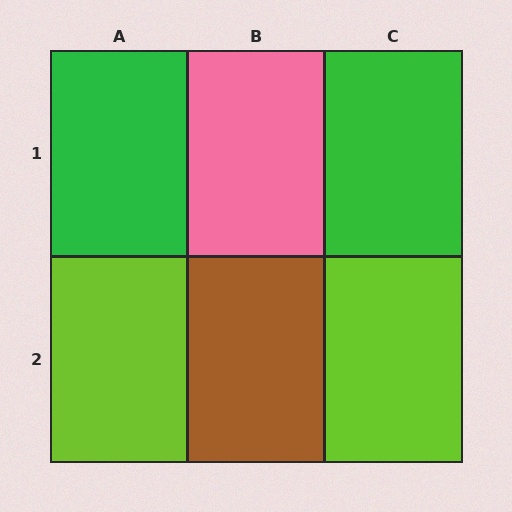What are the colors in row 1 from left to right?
Green, pink, green.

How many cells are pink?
1 cell is pink.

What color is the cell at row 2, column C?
Lime.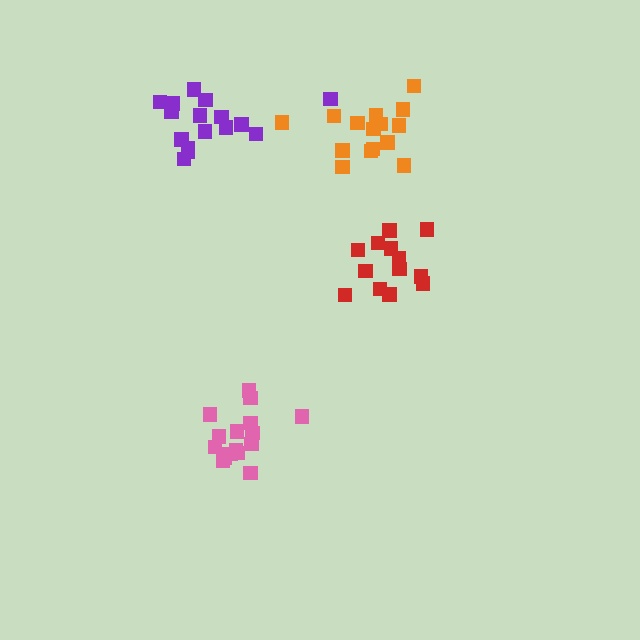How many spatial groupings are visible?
There are 4 spatial groupings.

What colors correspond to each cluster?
The clusters are colored: purple, pink, red, orange.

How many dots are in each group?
Group 1: 17 dots, Group 2: 17 dots, Group 3: 13 dots, Group 4: 15 dots (62 total).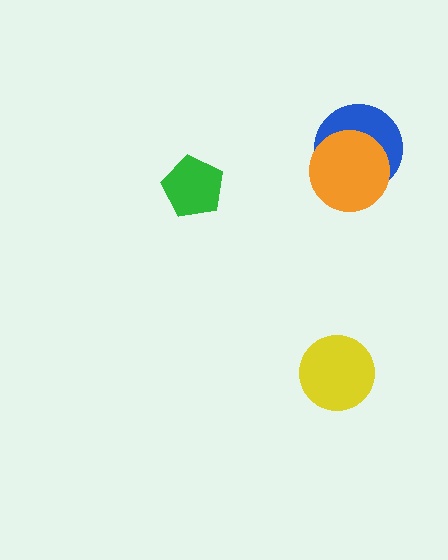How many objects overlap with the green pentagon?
0 objects overlap with the green pentagon.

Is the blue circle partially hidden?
Yes, it is partially covered by another shape.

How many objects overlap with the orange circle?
1 object overlaps with the orange circle.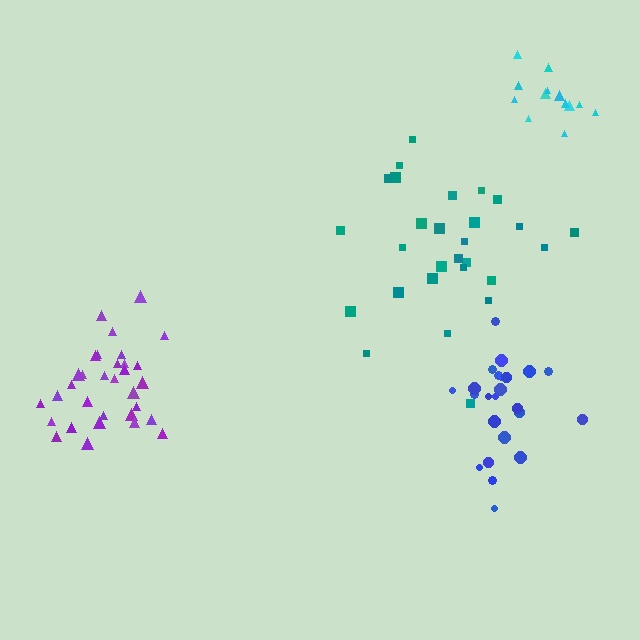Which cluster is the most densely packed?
Cyan.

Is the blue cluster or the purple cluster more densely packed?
Purple.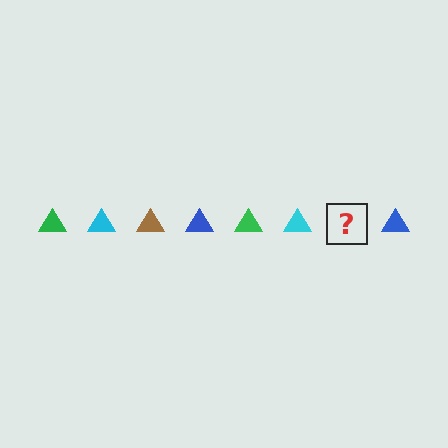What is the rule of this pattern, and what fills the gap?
The rule is that the pattern cycles through green, cyan, brown, blue triangles. The gap should be filled with a brown triangle.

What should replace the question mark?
The question mark should be replaced with a brown triangle.